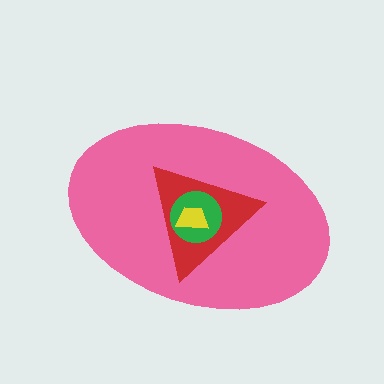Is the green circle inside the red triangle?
Yes.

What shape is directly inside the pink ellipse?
The red triangle.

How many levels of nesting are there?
4.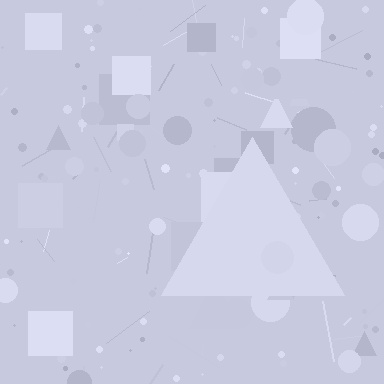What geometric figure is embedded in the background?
A triangle is embedded in the background.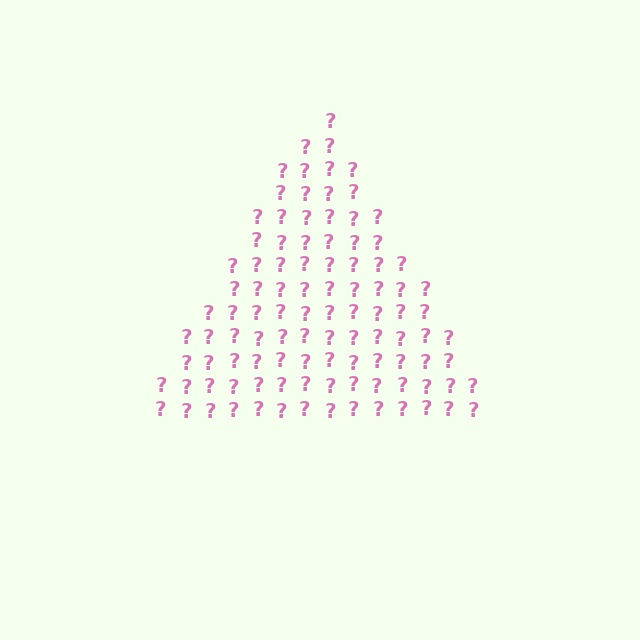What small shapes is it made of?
It is made of small question marks.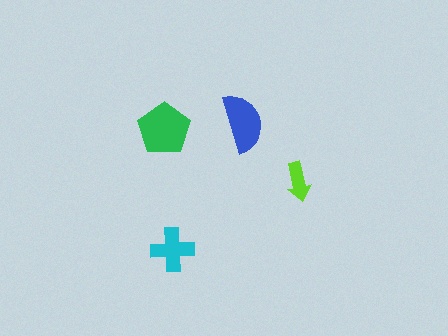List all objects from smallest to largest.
The lime arrow, the cyan cross, the blue semicircle, the green pentagon.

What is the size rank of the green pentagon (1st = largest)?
1st.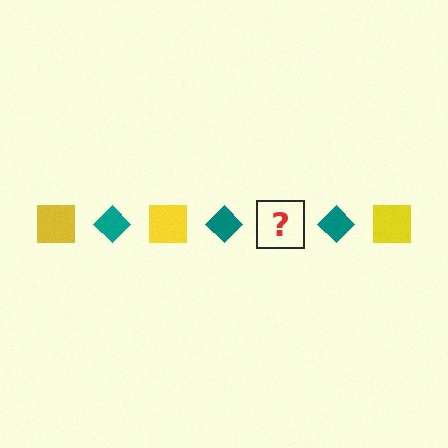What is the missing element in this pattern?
The missing element is a yellow square.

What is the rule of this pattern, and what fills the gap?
The rule is that the pattern alternates between yellow square and teal diamond. The gap should be filled with a yellow square.